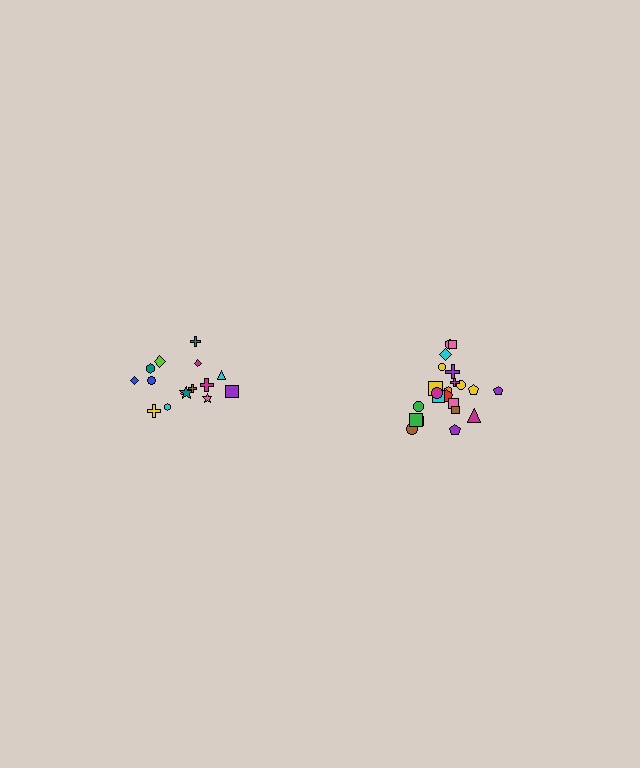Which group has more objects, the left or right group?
The right group.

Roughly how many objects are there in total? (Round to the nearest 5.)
Roughly 35 objects in total.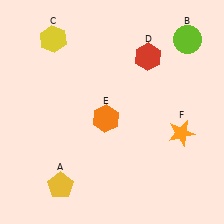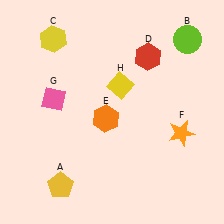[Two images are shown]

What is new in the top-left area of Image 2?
A pink diamond (G) was added in the top-left area of Image 2.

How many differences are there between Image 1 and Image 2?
There are 2 differences between the two images.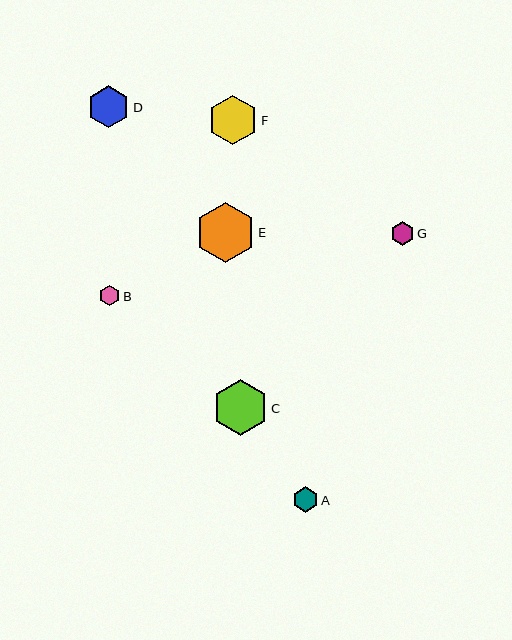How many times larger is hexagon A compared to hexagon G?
Hexagon A is approximately 1.1 times the size of hexagon G.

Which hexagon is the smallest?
Hexagon B is the smallest with a size of approximately 20 pixels.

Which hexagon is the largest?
Hexagon E is the largest with a size of approximately 60 pixels.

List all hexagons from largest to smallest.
From largest to smallest: E, C, F, D, A, G, B.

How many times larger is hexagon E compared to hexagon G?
Hexagon E is approximately 2.6 times the size of hexagon G.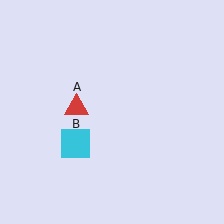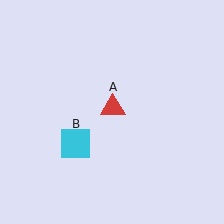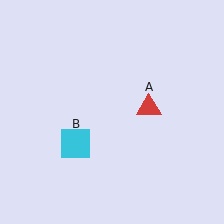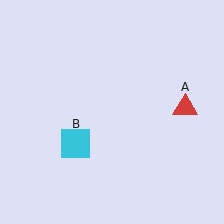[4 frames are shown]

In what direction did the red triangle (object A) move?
The red triangle (object A) moved right.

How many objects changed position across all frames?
1 object changed position: red triangle (object A).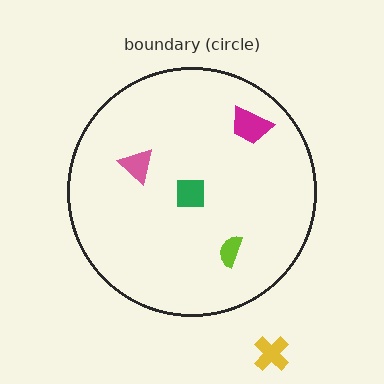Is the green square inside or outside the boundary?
Inside.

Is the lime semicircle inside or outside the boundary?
Inside.